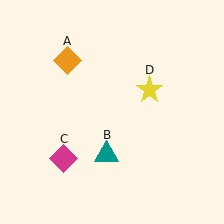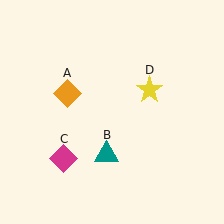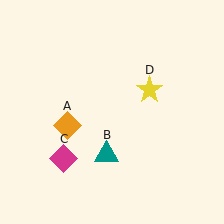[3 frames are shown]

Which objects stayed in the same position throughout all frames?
Teal triangle (object B) and magenta diamond (object C) and yellow star (object D) remained stationary.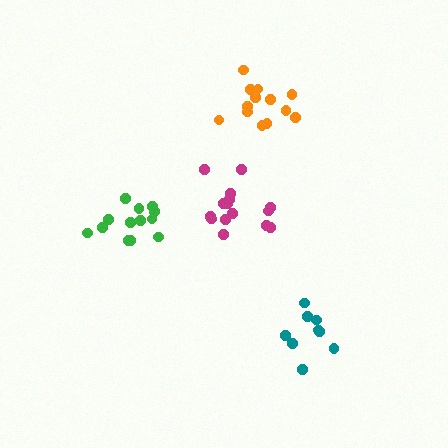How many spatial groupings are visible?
There are 4 spatial groupings.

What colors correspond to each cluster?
The clusters are colored: teal, green, orange, magenta.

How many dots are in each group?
Group 1: 9 dots, Group 2: 13 dots, Group 3: 13 dots, Group 4: 15 dots (50 total).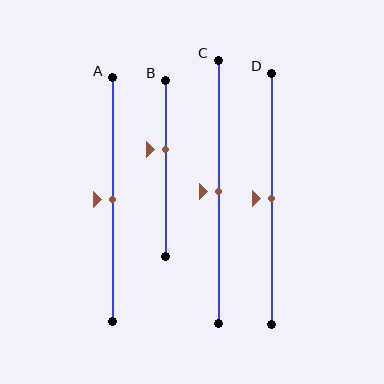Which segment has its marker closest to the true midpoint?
Segment A has its marker closest to the true midpoint.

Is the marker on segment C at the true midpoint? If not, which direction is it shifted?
Yes, the marker on segment C is at the true midpoint.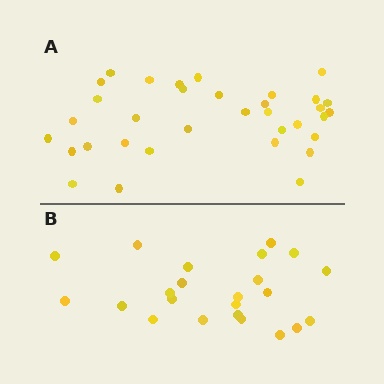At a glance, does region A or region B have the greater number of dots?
Region A (the top region) has more dots.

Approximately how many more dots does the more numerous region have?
Region A has roughly 12 or so more dots than region B.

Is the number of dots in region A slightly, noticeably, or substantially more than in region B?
Region A has substantially more. The ratio is roughly 1.5 to 1.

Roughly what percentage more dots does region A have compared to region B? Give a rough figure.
About 50% more.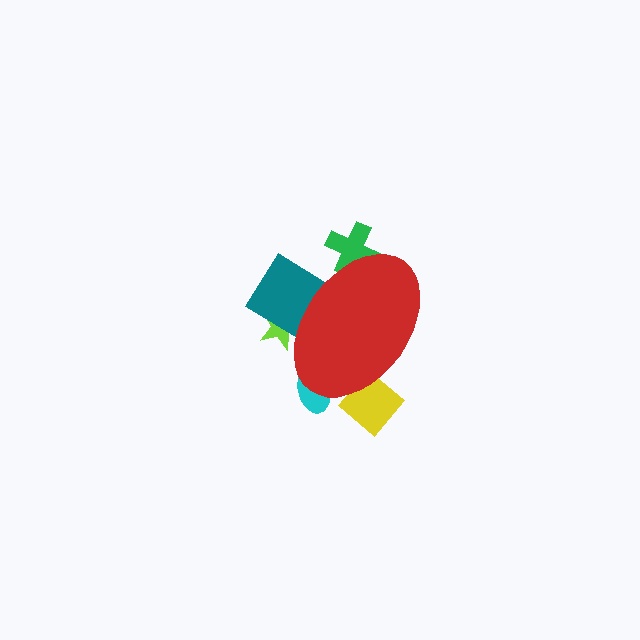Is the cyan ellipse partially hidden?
Yes, the cyan ellipse is partially hidden behind the red ellipse.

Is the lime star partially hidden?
Yes, the lime star is partially hidden behind the red ellipse.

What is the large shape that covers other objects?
A red ellipse.